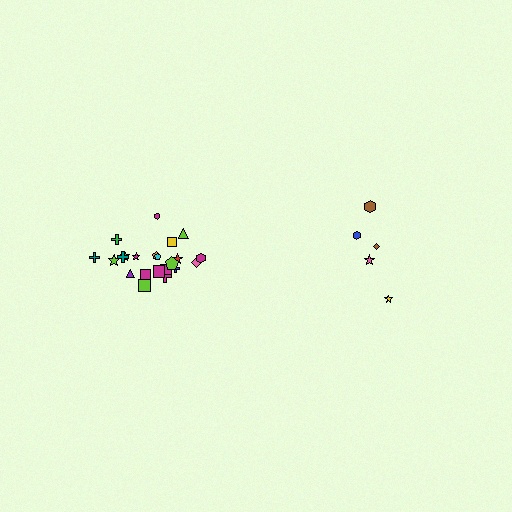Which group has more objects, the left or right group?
The left group.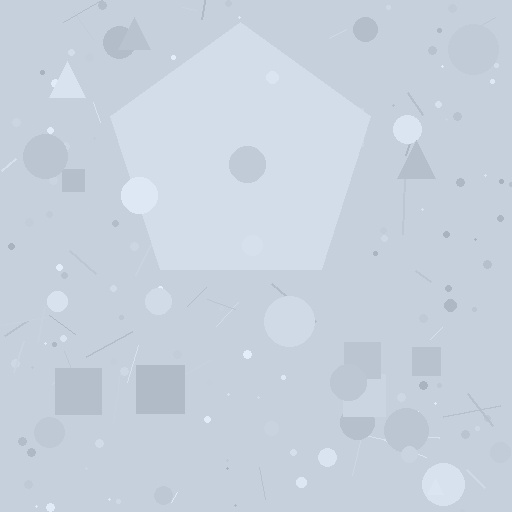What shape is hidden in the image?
A pentagon is hidden in the image.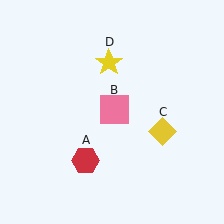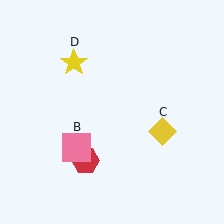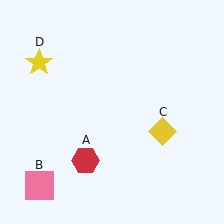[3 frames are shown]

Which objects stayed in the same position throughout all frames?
Red hexagon (object A) and yellow diamond (object C) remained stationary.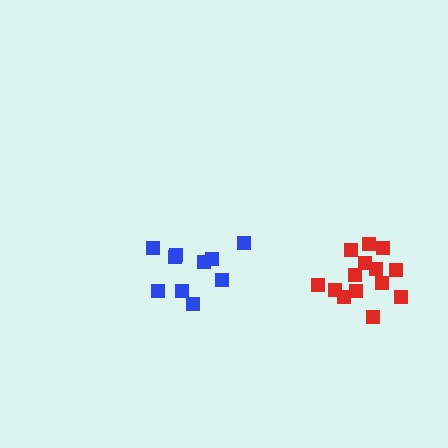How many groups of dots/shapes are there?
There are 2 groups.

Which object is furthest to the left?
The blue cluster is leftmost.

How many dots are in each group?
Group 1: 10 dots, Group 2: 14 dots (24 total).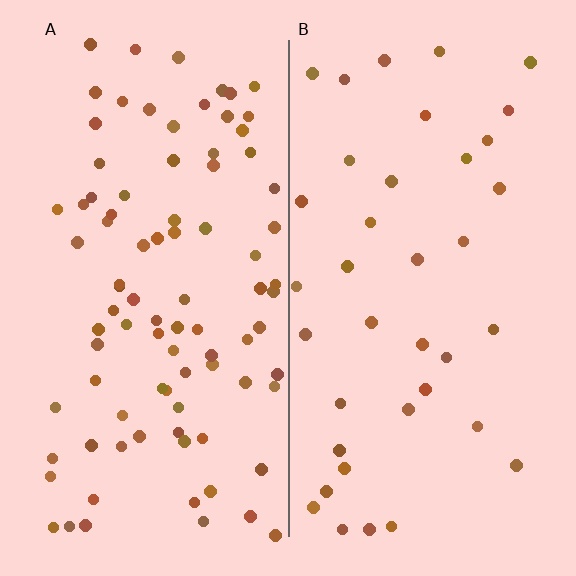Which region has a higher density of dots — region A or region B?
A (the left).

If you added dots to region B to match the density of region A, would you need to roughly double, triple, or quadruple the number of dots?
Approximately double.